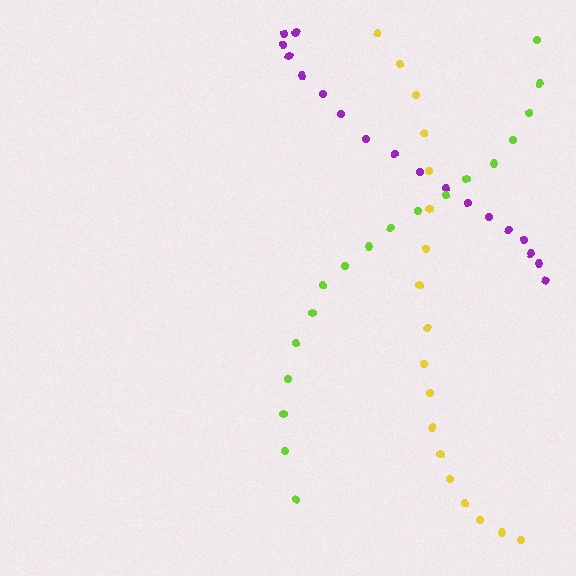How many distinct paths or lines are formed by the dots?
There are 3 distinct paths.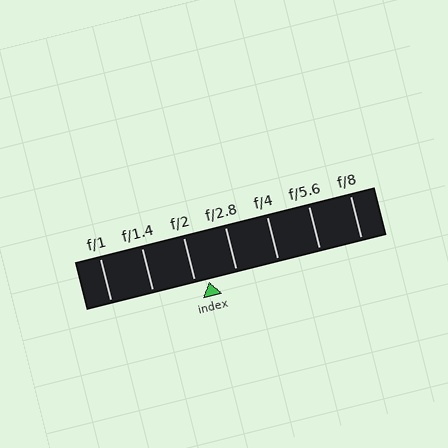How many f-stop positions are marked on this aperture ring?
There are 7 f-stop positions marked.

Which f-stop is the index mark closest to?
The index mark is closest to f/2.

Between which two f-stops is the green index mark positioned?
The index mark is between f/2 and f/2.8.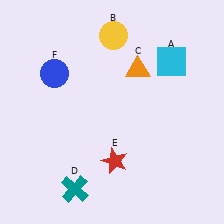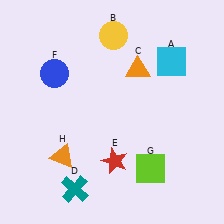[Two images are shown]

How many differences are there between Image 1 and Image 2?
There are 2 differences between the two images.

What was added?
A lime square (G), an orange triangle (H) were added in Image 2.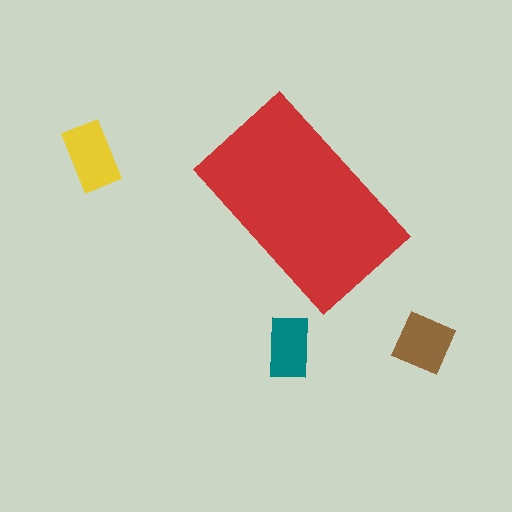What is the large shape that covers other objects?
A red rectangle.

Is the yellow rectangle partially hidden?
No, the yellow rectangle is fully visible.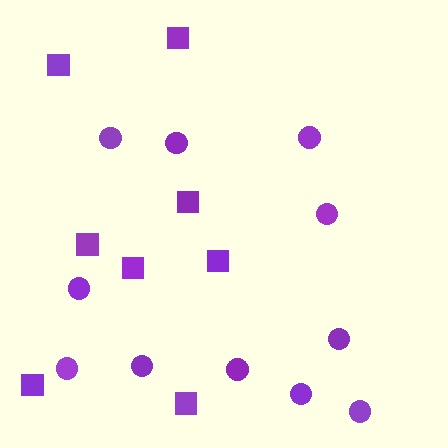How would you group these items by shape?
There are 2 groups: one group of circles (11) and one group of squares (8).